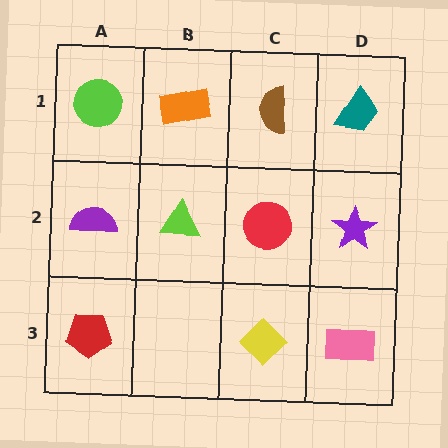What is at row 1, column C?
A brown semicircle.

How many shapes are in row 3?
3 shapes.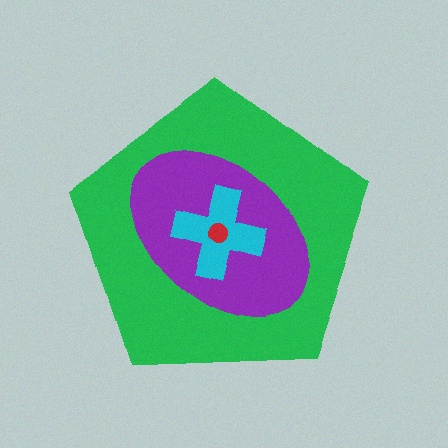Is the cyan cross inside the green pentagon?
Yes.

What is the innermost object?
The red circle.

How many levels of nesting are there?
4.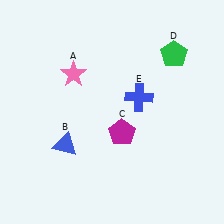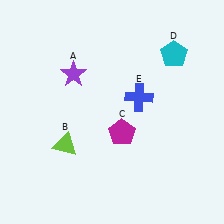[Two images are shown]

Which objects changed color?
A changed from pink to purple. B changed from blue to lime. D changed from green to cyan.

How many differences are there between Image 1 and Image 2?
There are 3 differences between the two images.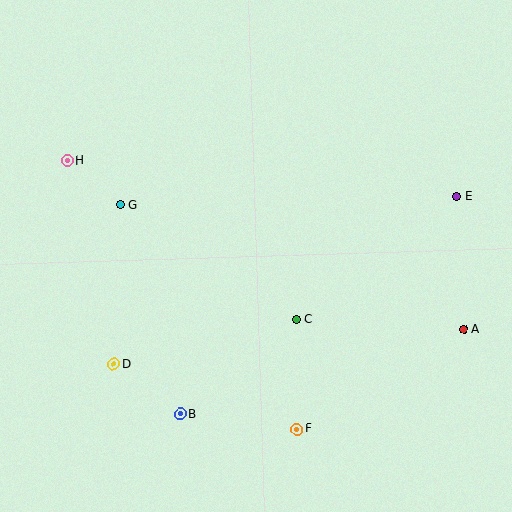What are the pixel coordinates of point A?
Point A is at (463, 329).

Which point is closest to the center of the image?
Point C at (296, 320) is closest to the center.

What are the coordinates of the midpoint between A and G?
The midpoint between A and G is at (292, 267).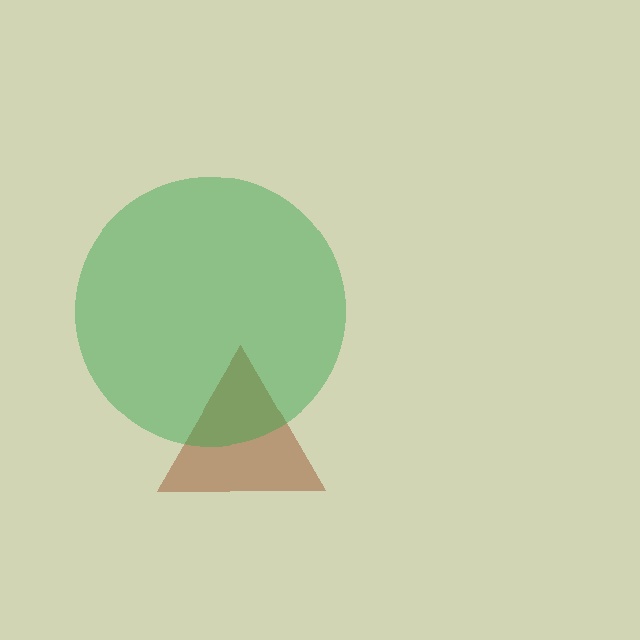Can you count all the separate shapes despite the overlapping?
Yes, there are 2 separate shapes.